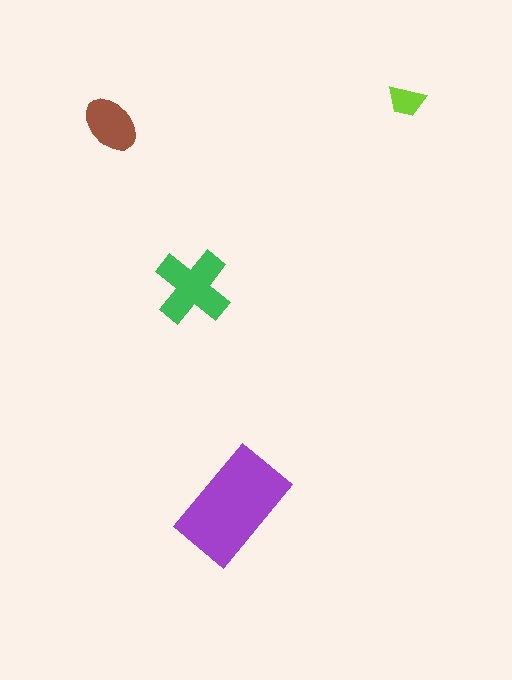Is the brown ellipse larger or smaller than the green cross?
Smaller.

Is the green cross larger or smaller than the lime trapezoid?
Larger.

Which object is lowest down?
The purple rectangle is bottommost.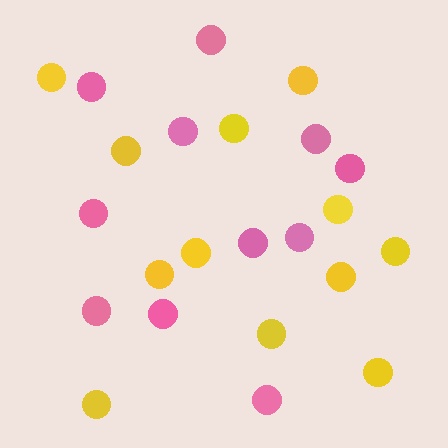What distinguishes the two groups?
There are 2 groups: one group of yellow circles (12) and one group of pink circles (11).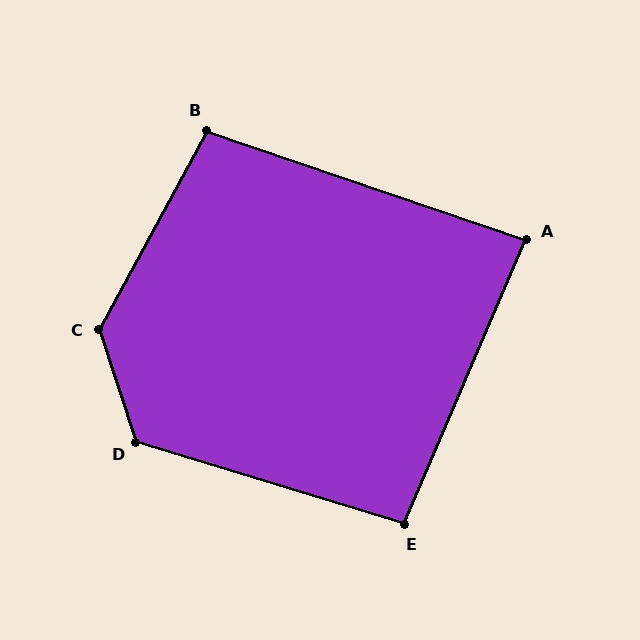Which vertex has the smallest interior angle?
A, at approximately 86 degrees.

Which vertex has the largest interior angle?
C, at approximately 134 degrees.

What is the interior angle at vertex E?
Approximately 96 degrees (obtuse).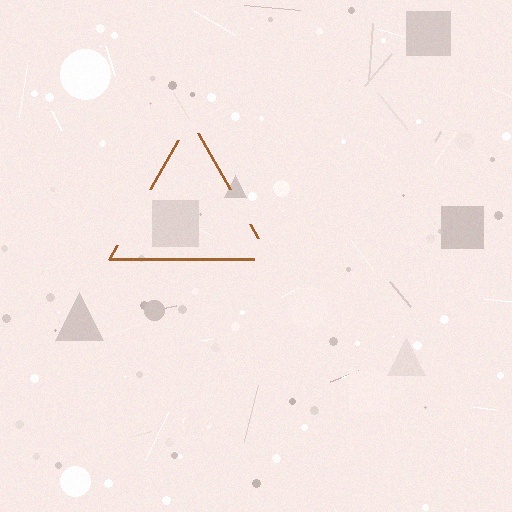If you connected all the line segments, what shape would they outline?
They would outline a triangle.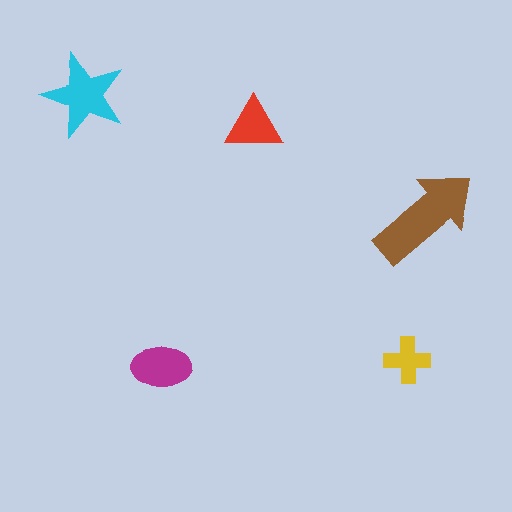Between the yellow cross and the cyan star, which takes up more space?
The cyan star.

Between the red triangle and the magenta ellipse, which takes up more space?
The magenta ellipse.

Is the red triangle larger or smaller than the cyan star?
Smaller.